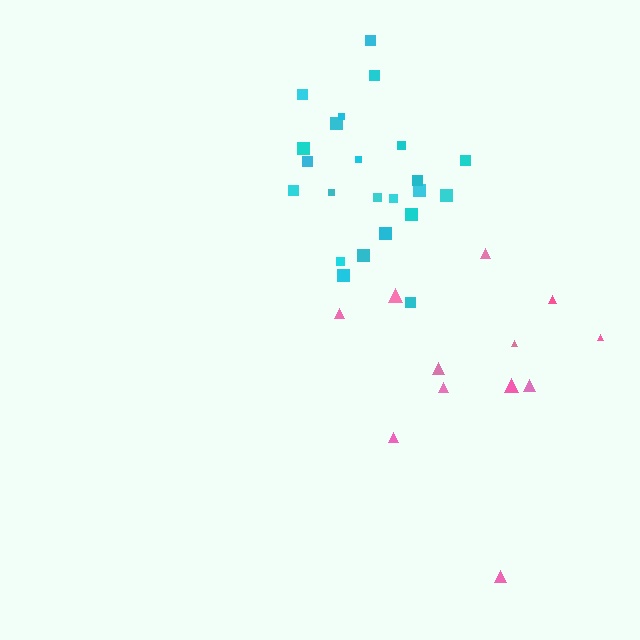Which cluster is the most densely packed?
Cyan.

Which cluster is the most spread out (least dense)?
Pink.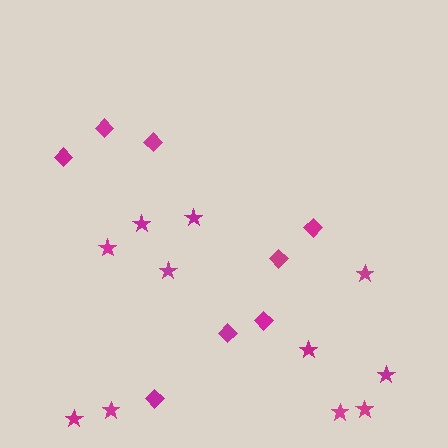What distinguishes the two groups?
There are 2 groups: one group of stars (11) and one group of diamonds (8).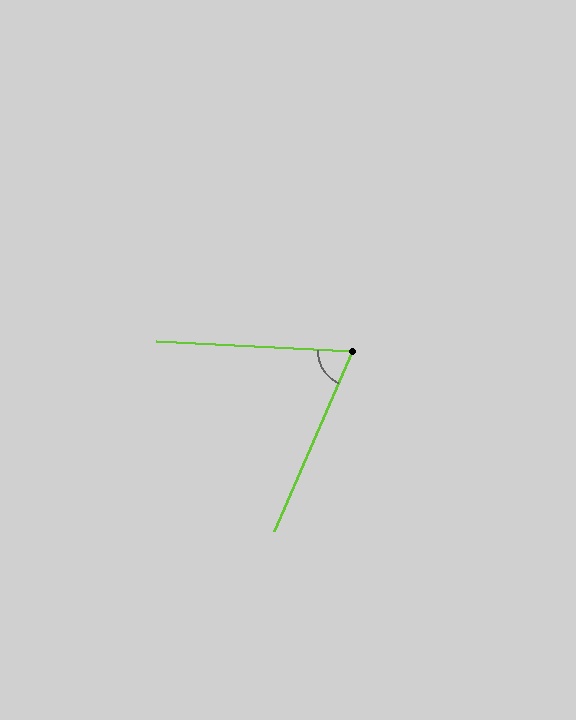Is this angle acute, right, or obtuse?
It is acute.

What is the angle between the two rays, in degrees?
Approximately 69 degrees.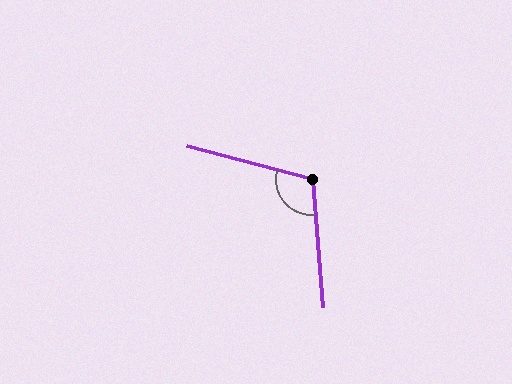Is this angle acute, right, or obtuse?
It is obtuse.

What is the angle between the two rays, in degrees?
Approximately 109 degrees.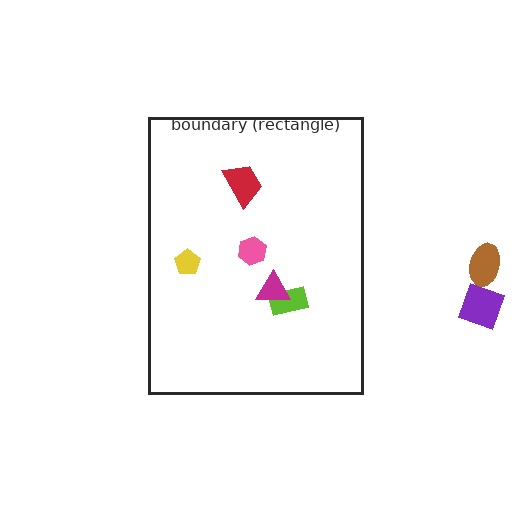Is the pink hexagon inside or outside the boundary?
Inside.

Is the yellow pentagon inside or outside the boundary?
Inside.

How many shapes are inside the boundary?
5 inside, 2 outside.